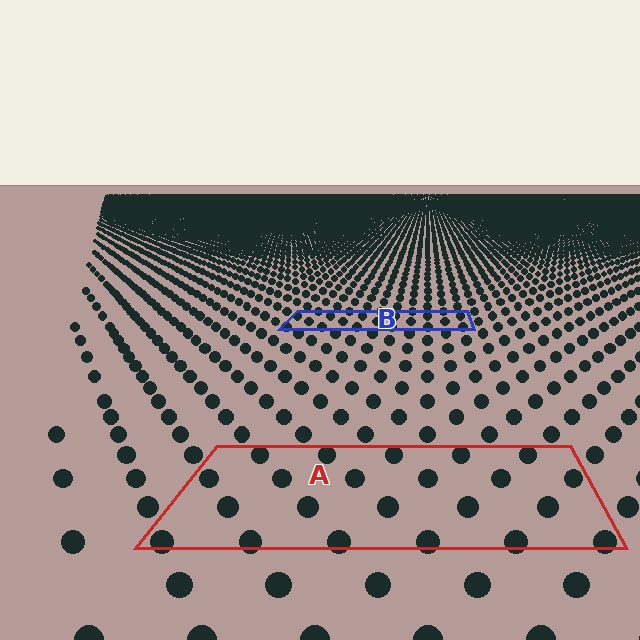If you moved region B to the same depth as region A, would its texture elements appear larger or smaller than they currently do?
They would appear larger. At a closer depth, the same texture elements are projected at a bigger on-screen size.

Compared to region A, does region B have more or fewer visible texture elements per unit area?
Region B has more texture elements per unit area — they are packed more densely because it is farther away.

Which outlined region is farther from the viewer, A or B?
Region B is farther from the viewer — the texture elements inside it appear smaller and more densely packed.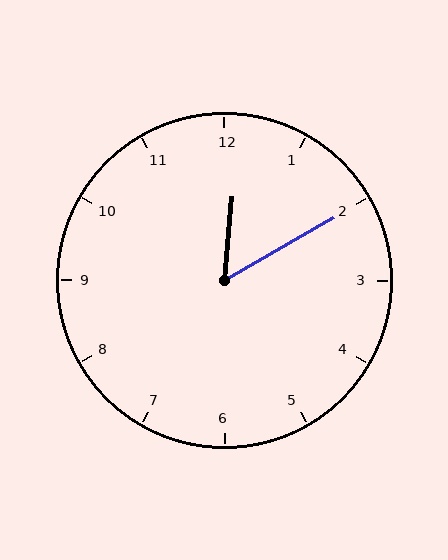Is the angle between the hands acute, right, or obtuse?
It is acute.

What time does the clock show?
12:10.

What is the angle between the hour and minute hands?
Approximately 55 degrees.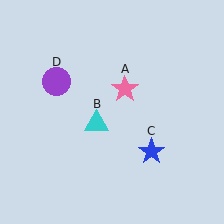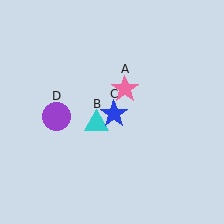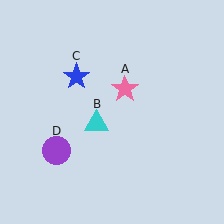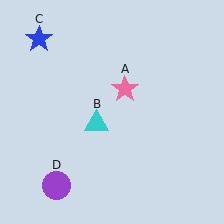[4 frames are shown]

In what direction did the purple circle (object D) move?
The purple circle (object D) moved down.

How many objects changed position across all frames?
2 objects changed position: blue star (object C), purple circle (object D).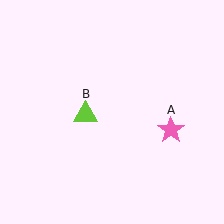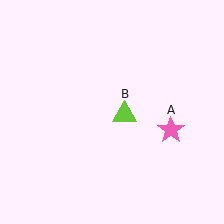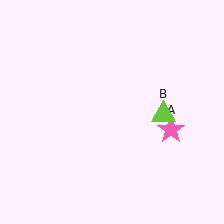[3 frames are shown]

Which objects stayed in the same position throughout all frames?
Pink star (object A) remained stationary.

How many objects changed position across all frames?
1 object changed position: lime triangle (object B).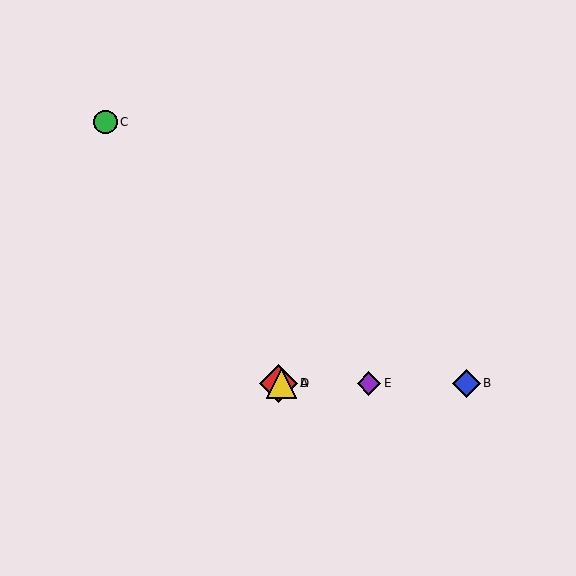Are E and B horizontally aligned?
Yes, both are at y≈383.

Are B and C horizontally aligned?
No, B is at y≈383 and C is at y≈122.